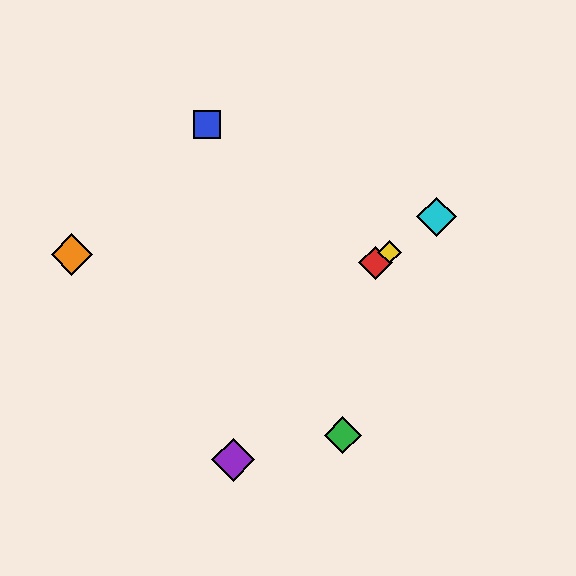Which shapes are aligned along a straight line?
The red diamond, the yellow diamond, the cyan diamond are aligned along a straight line.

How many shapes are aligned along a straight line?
3 shapes (the red diamond, the yellow diamond, the cyan diamond) are aligned along a straight line.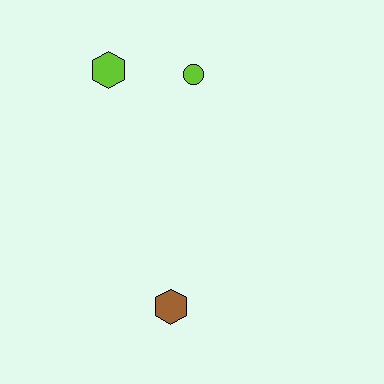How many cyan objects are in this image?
There are no cyan objects.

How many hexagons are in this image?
There are 2 hexagons.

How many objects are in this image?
There are 3 objects.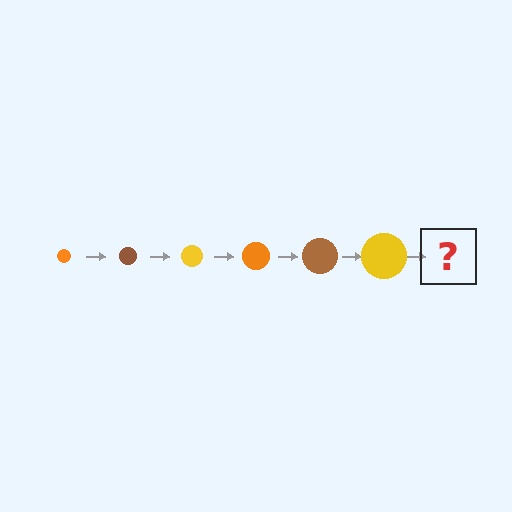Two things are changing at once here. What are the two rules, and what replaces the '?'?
The two rules are that the circle grows larger each step and the color cycles through orange, brown, and yellow. The '?' should be an orange circle, larger than the previous one.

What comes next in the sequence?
The next element should be an orange circle, larger than the previous one.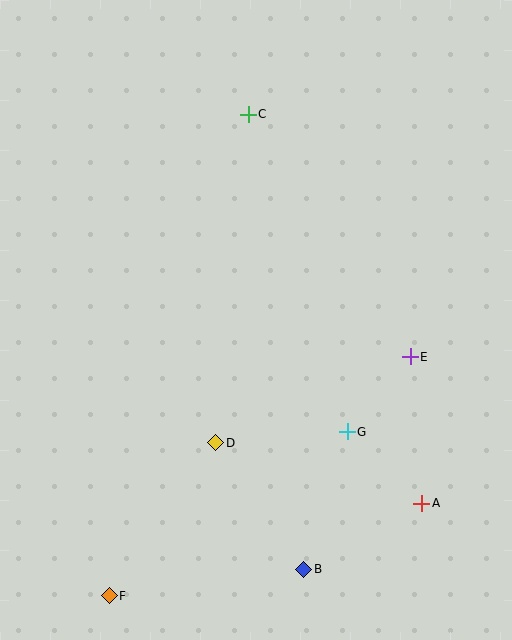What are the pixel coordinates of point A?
Point A is at (422, 503).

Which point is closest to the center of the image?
Point D at (216, 443) is closest to the center.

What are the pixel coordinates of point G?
Point G is at (347, 432).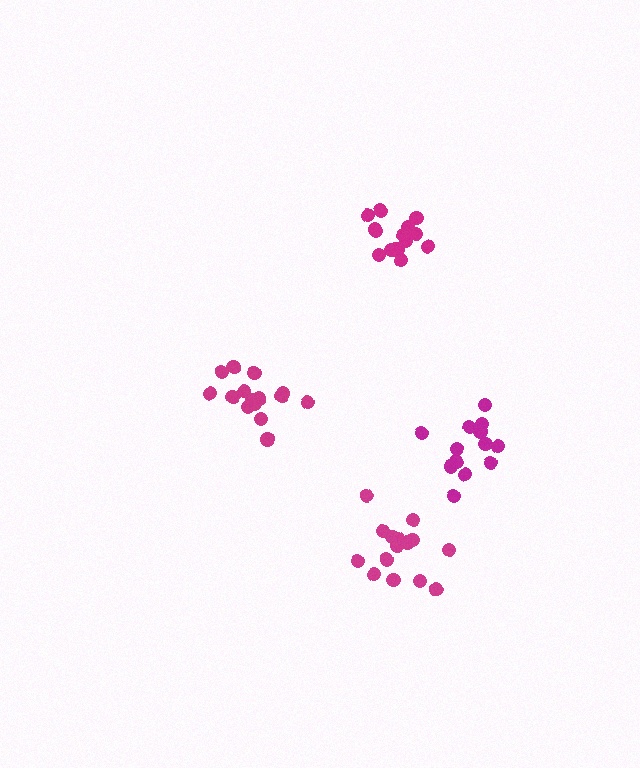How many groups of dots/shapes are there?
There are 4 groups.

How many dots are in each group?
Group 1: 15 dots, Group 2: 13 dots, Group 3: 17 dots, Group 4: 15 dots (60 total).